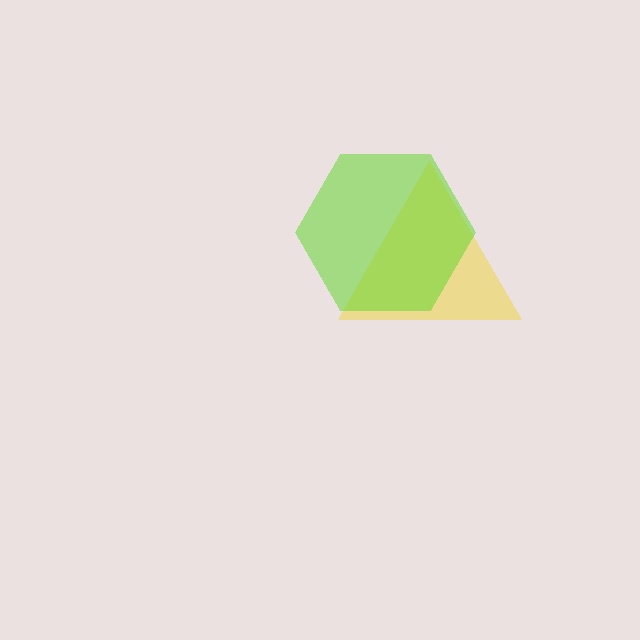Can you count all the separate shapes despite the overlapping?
Yes, there are 2 separate shapes.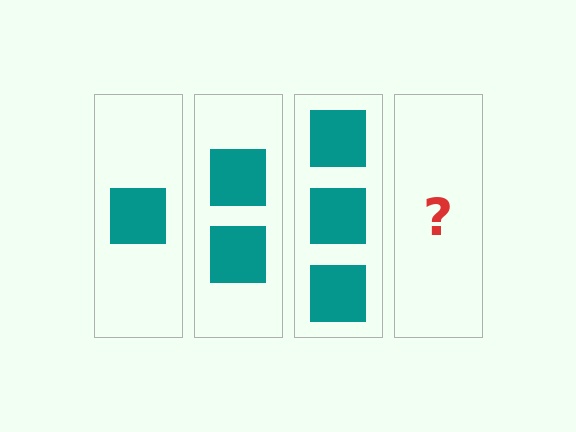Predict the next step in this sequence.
The next step is 4 squares.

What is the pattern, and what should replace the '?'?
The pattern is that each step adds one more square. The '?' should be 4 squares.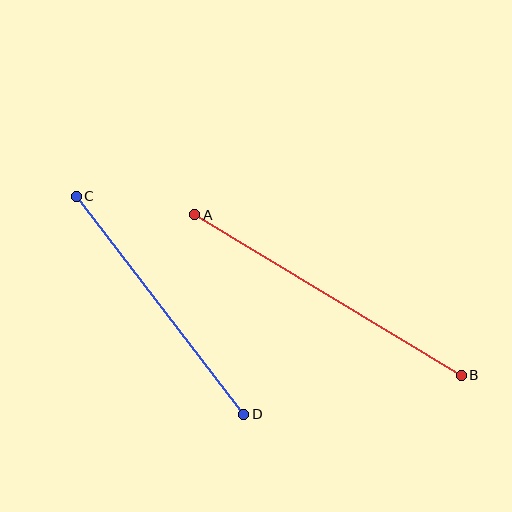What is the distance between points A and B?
The distance is approximately 311 pixels.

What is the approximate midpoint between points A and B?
The midpoint is at approximately (328, 295) pixels.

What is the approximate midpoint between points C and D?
The midpoint is at approximately (160, 305) pixels.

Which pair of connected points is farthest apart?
Points A and B are farthest apart.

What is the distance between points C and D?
The distance is approximately 275 pixels.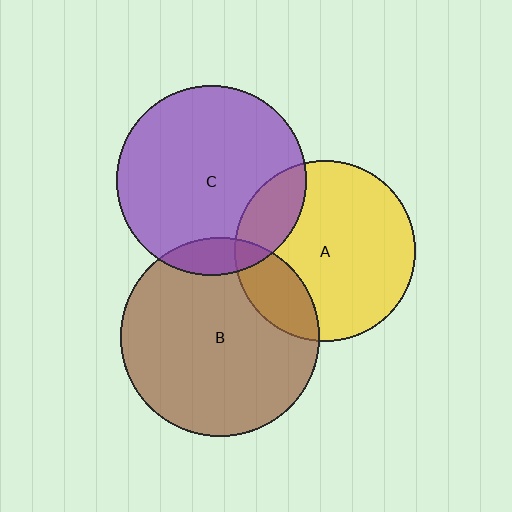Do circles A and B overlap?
Yes.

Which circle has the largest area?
Circle B (brown).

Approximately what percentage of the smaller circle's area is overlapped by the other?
Approximately 20%.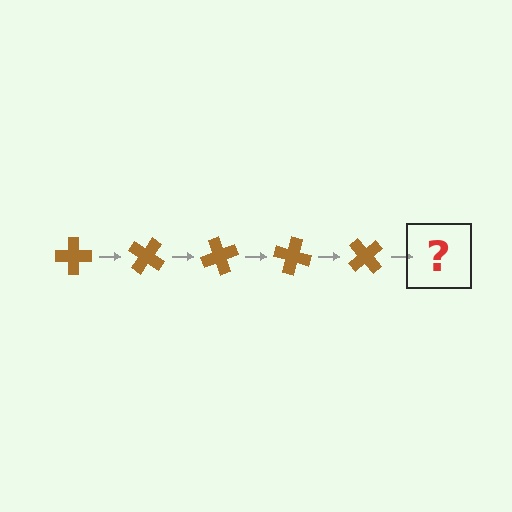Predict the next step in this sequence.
The next step is a brown cross rotated 175 degrees.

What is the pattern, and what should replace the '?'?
The pattern is that the cross rotates 35 degrees each step. The '?' should be a brown cross rotated 175 degrees.